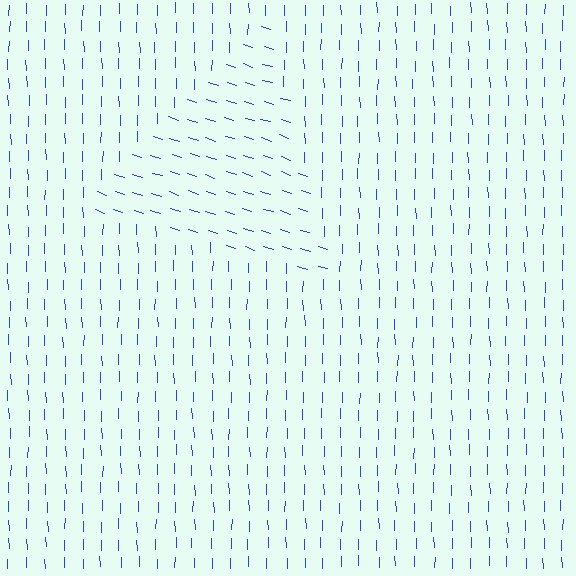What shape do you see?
I see a triangle.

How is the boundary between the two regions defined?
The boundary is defined purely by a change in line orientation (approximately 71 degrees difference). All lines are the same color and thickness.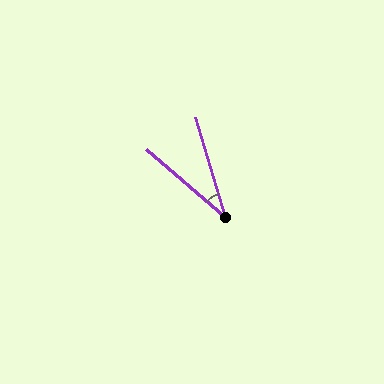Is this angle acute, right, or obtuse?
It is acute.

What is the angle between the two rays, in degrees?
Approximately 33 degrees.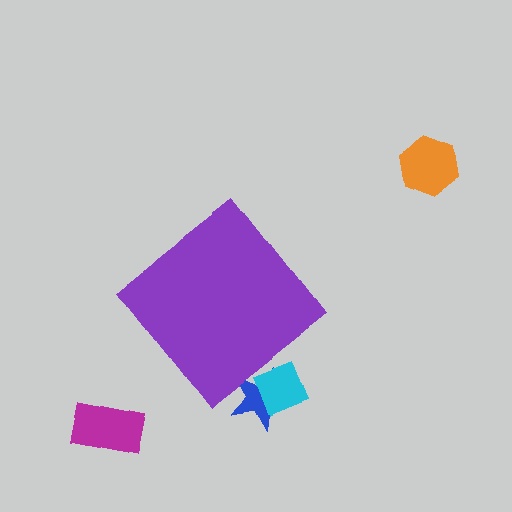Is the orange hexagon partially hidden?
No, the orange hexagon is fully visible.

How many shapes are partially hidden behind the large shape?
2 shapes are partially hidden.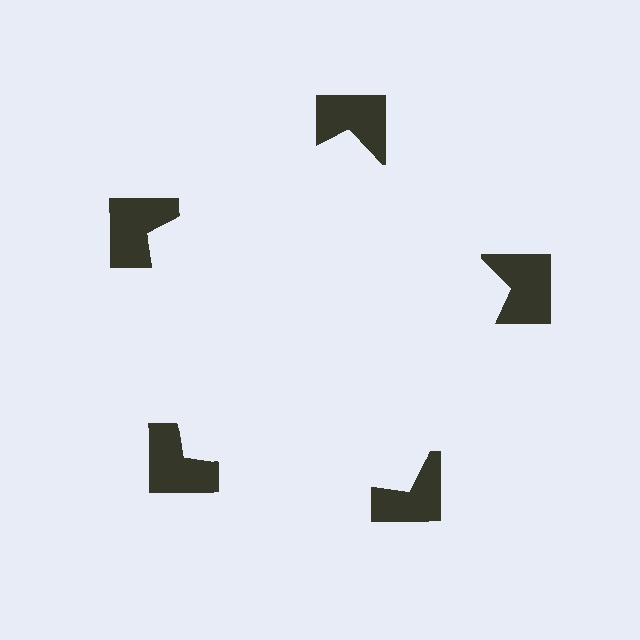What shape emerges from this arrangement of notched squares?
An illusory pentagon — its edges are inferred from the aligned wedge cuts in the notched squares, not physically drawn.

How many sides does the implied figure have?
5 sides.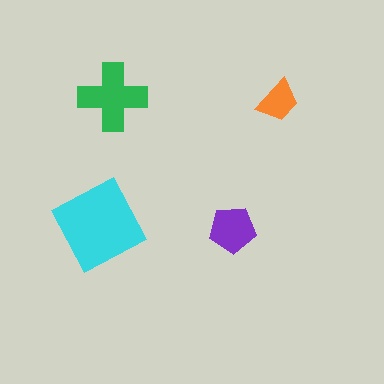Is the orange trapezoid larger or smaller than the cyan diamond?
Smaller.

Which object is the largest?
The cyan diamond.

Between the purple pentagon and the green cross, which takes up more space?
The green cross.